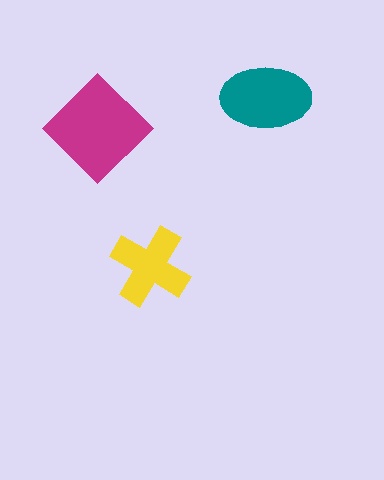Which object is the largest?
The magenta diamond.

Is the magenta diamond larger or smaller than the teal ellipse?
Larger.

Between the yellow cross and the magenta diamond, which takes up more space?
The magenta diamond.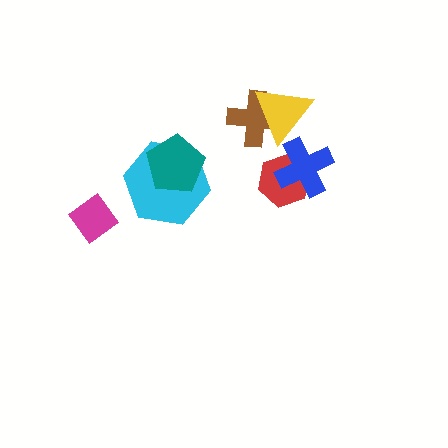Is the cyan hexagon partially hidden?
Yes, it is partially covered by another shape.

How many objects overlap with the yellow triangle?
1 object overlaps with the yellow triangle.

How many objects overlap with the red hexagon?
1 object overlaps with the red hexagon.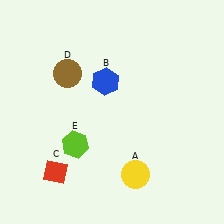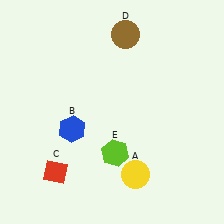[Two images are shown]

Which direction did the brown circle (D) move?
The brown circle (D) moved right.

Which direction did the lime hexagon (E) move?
The lime hexagon (E) moved right.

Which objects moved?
The objects that moved are: the blue hexagon (B), the brown circle (D), the lime hexagon (E).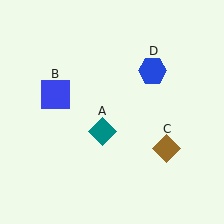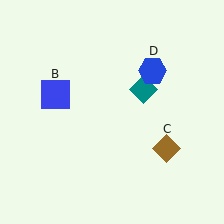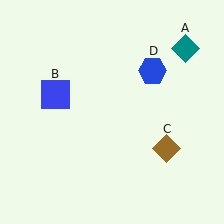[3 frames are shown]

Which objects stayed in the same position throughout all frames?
Blue square (object B) and brown diamond (object C) and blue hexagon (object D) remained stationary.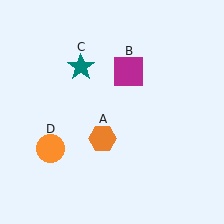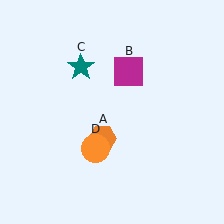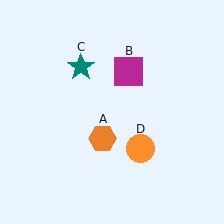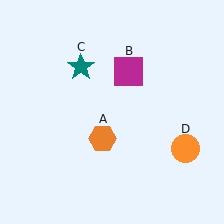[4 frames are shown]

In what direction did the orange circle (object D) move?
The orange circle (object D) moved right.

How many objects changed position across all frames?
1 object changed position: orange circle (object D).